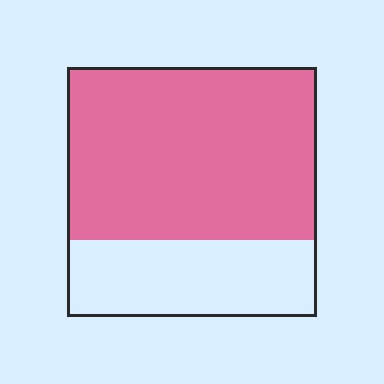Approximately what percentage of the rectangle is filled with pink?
Approximately 70%.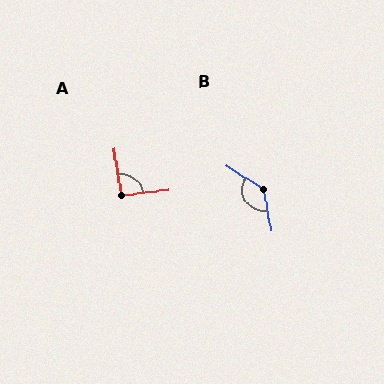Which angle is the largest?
B, at approximately 132 degrees.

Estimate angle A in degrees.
Approximately 92 degrees.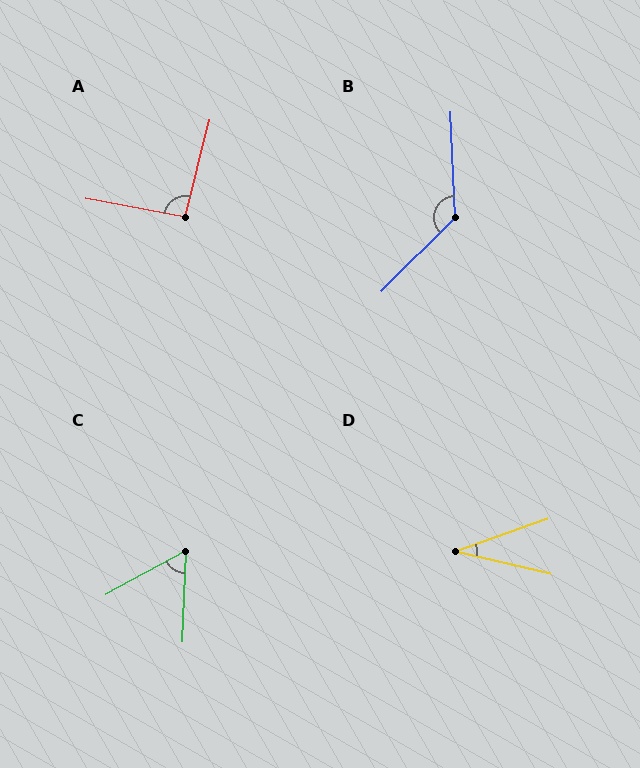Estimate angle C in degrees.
Approximately 59 degrees.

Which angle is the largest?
B, at approximately 132 degrees.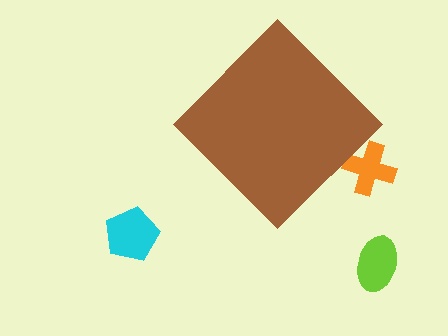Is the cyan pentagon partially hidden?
No, the cyan pentagon is fully visible.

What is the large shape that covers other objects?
A brown diamond.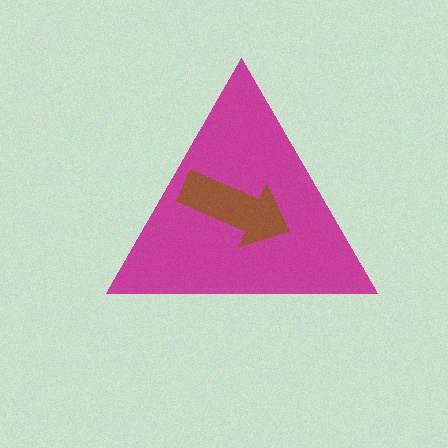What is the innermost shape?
The brown arrow.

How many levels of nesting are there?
2.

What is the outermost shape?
The magenta triangle.